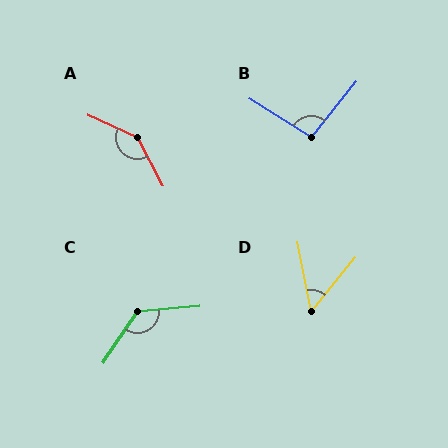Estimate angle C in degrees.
Approximately 128 degrees.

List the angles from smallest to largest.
D (50°), B (97°), C (128°), A (142°).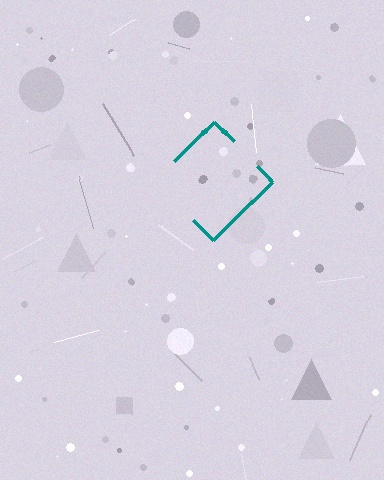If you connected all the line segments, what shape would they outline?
They would outline a diamond.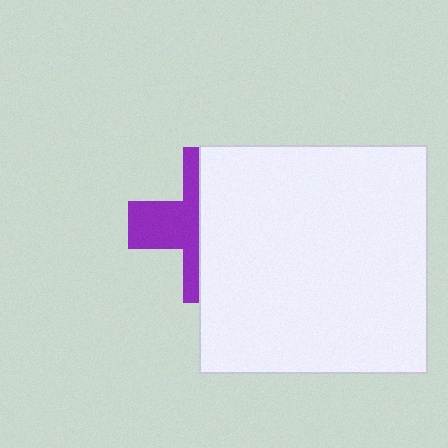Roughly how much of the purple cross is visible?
A small part of it is visible (roughly 41%).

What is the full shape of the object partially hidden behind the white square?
The partially hidden object is a purple cross.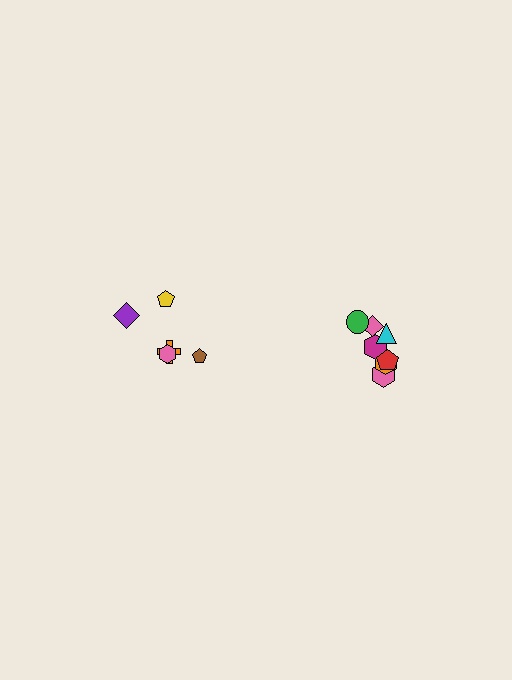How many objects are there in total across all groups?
There are 12 objects.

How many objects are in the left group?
There are 5 objects.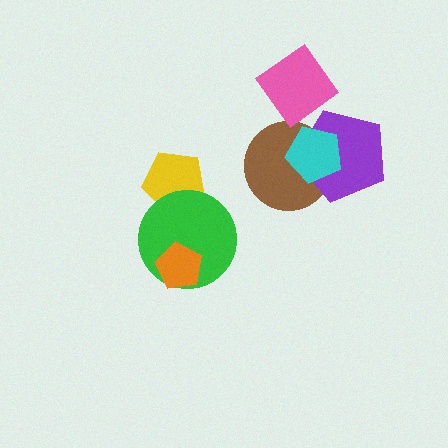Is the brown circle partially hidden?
Yes, it is partially covered by another shape.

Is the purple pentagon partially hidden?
Yes, it is partially covered by another shape.